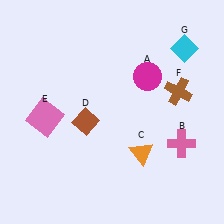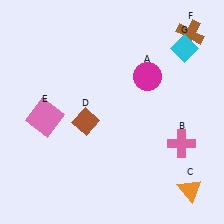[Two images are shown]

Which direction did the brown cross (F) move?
The brown cross (F) moved up.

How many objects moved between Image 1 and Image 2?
2 objects moved between the two images.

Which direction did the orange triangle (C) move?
The orange triangle (C) moved right.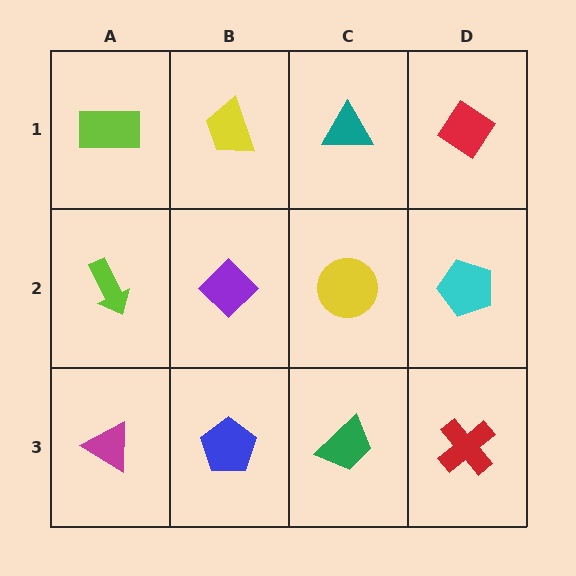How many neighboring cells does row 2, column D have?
3.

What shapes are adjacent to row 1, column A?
A lime arrow (row 2, column A), a yellow trapezoid (row 1, column B).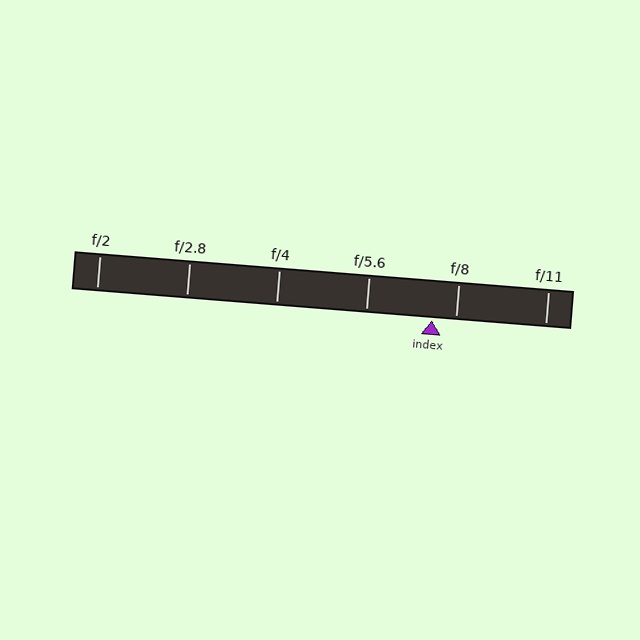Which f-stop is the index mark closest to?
The index mark is closest to f/8.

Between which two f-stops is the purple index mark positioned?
The index mark is between f/5.6 and f/8.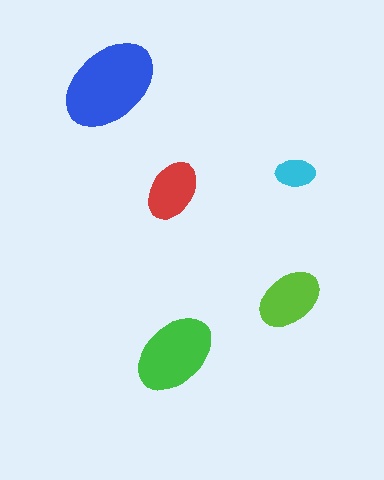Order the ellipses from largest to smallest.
the blue one, the green one, the lime one, the red one, the cyan one.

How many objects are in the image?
There are 5 objects in the image.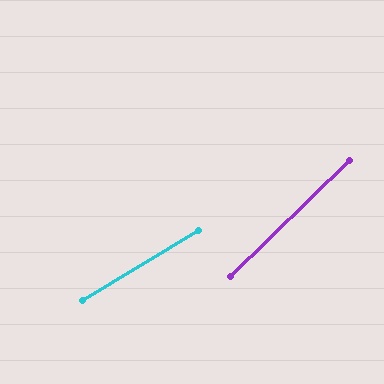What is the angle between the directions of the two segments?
Approximately 13 degrees.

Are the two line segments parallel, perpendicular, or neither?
Neither parallel nor perpendicular — they differ by about 13°.